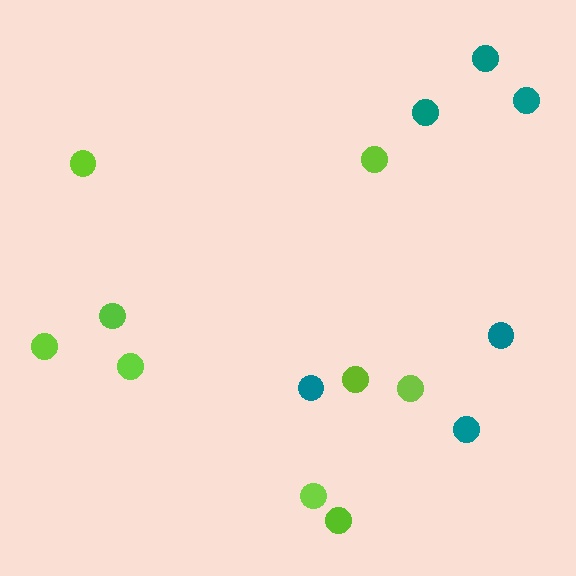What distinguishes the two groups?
There are 2 groups: one group of teal circles (6) and one group of lime circles (9).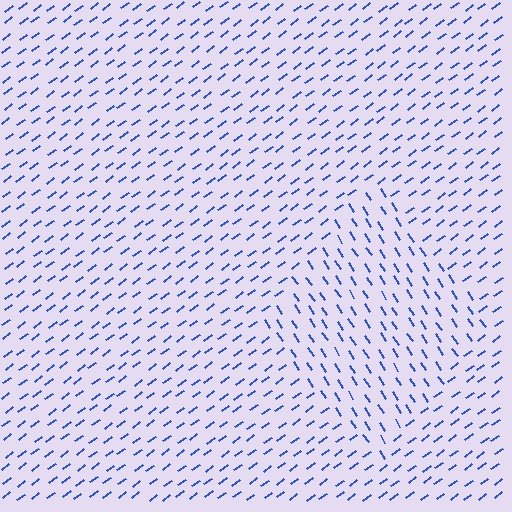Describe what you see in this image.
The image is filled with small blue line segments. A diamond region in the image has lines oriented differently from the surrounding lines, creating a visible texture boundary.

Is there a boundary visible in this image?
Yes, there is a texture boundary formed by a change in line orientation.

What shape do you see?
I see a diamond.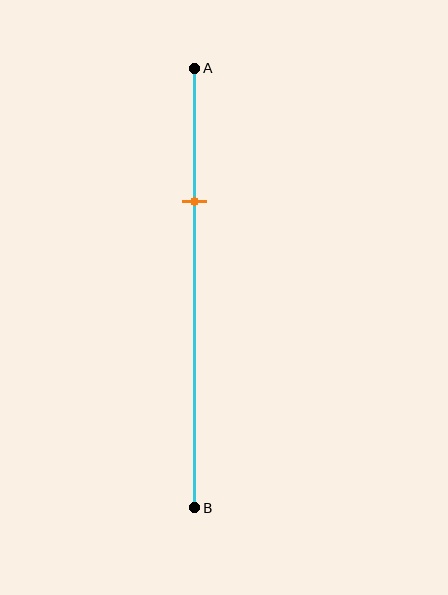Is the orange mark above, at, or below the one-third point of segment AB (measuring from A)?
The orange mark is above the one-third point of segment AB.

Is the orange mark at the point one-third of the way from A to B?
No, the mark is at about 30% from A, not at the 33% one-third point.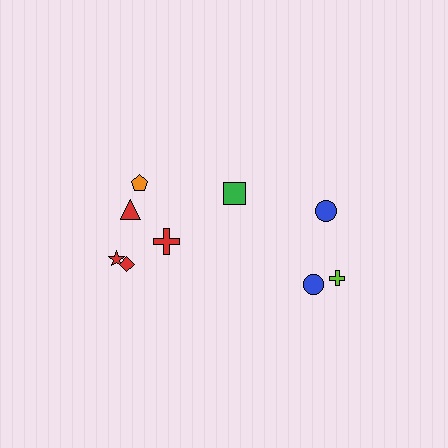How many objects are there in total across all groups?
There are 9 objects.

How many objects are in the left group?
There are 6 objects.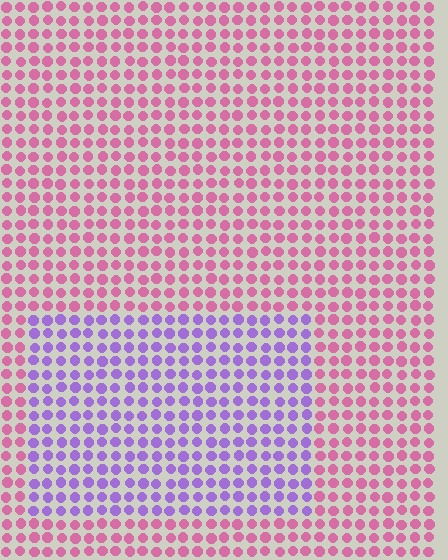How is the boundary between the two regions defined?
The boundary is defined purely by a slight shift in hue (about 59 degrees). Spacing, size, and orientation are identical on both sides.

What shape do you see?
I see a rectangle.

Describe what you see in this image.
The image is filled with small pink elements in a uniform arrangement. A rectangle-shaped region is visible where the elements are tinted to a slightly different hue, forming a subtle color boundary.